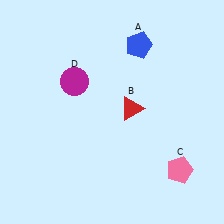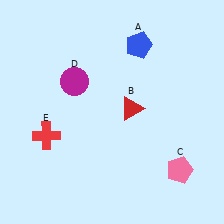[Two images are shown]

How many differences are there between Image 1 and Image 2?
There is 1 difference between the two images.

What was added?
A red cross (E) was added in Image 2.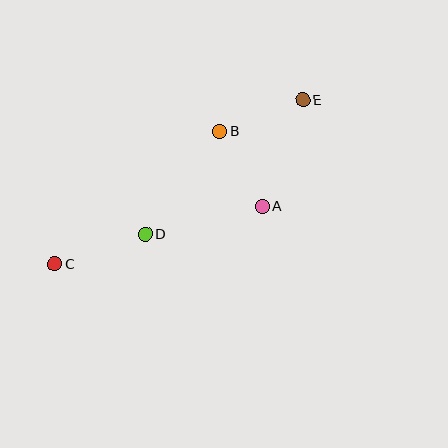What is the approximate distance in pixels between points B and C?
The distance between B and C is approximately 212 pixels.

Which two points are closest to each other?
Points A and B are closest to each other.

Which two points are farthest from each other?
Points C and E are farthest from each other.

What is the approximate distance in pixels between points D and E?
The distance between D and E is approximately 207 pixels.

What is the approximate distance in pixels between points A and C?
The distance between A and C is approximately 215 pixels.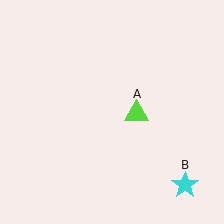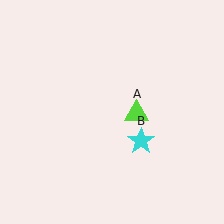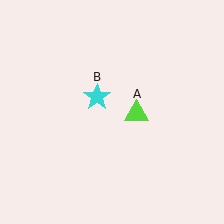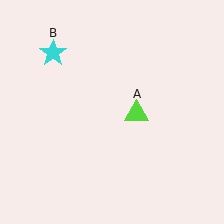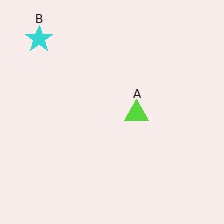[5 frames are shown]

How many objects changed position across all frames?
1 object changed position: cyan star (object B).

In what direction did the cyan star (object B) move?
The cyan star (object B) moved up and to the left.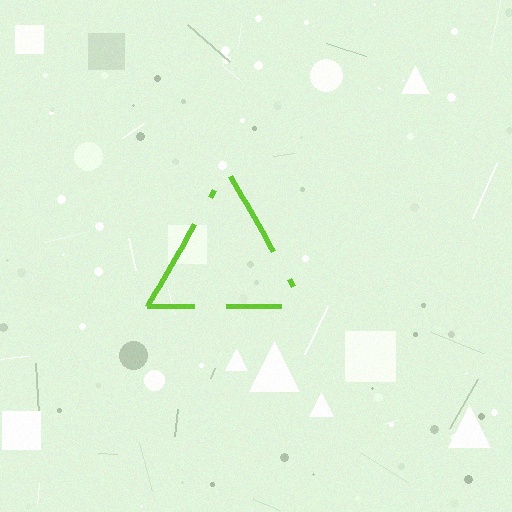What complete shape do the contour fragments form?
The contour fragments form a triangle.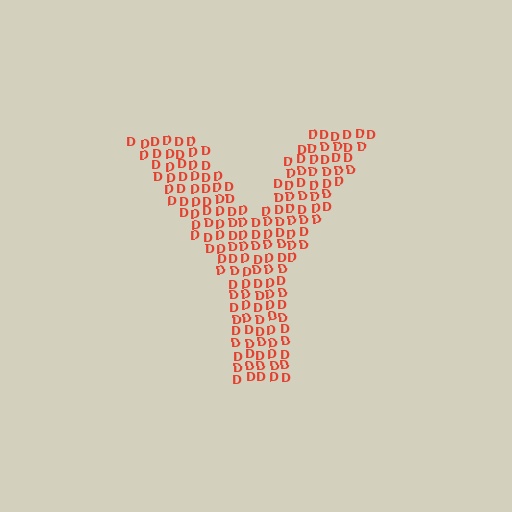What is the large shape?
The large shape is the letter Y.